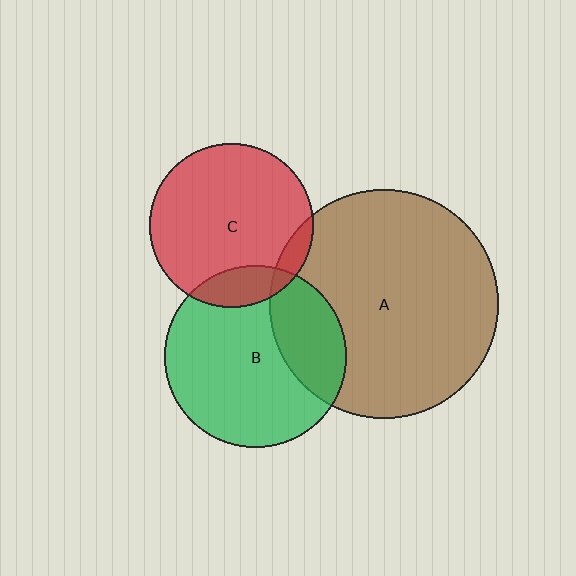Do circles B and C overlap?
Yes.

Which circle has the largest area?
Circle A (brown).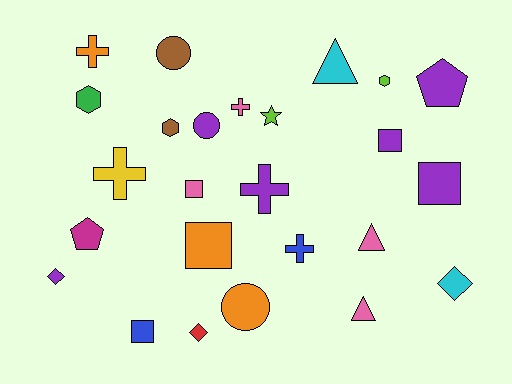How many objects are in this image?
There are 25 objects.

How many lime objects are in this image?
There are 2 lime objects.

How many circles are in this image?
There are 3 circles.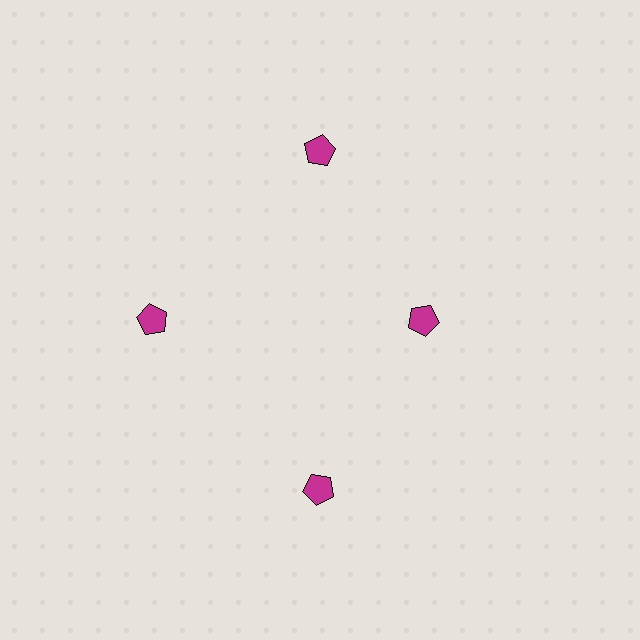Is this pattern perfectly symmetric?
No. The 4 magenta pentagons are arranged in a ring, but one element near the 3 o'clock position is pulled inward toward the center, breaking the 4-fold rotational symmetry.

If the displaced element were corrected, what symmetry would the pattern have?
It would have 4-fold rotational symmetry — the pattern would map onto itself every 90 degrees.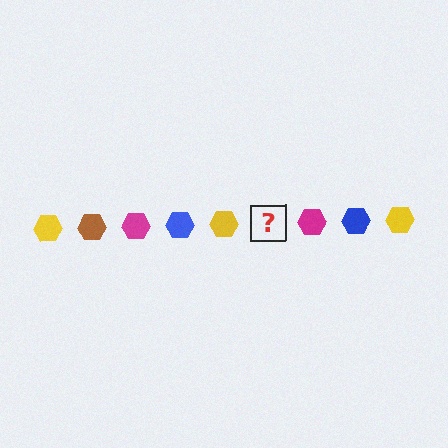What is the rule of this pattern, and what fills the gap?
The rule is that the pattern cycles through yellow, brown, magenta, blue hexagons. The gap should be filled with a brown hexagon.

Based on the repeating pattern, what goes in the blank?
The blank should be a brown hexagon.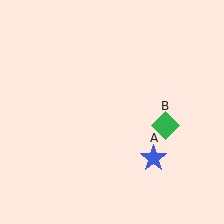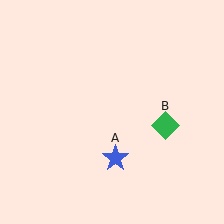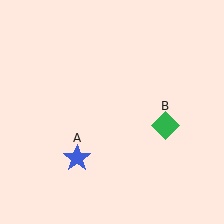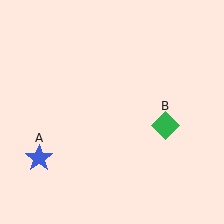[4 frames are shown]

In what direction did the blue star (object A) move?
The blue star (object A) moved left.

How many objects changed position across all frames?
1 object changed position: blue star (object A).